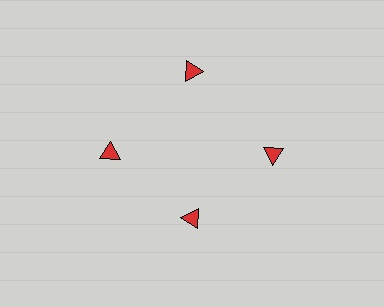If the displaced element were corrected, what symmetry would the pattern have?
It would have 4-fold rotational symmetry — the pattern would map onto itself every 90 degrees.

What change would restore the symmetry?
The symmetry would be restored by moving it outward, back onto the ring so that all 4 triangles sit at equal angles and equal distance from the center.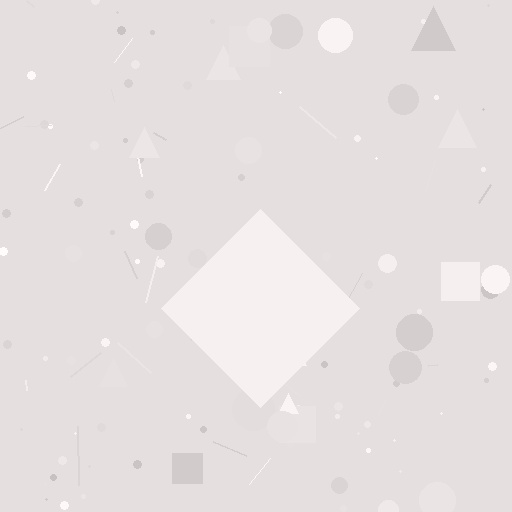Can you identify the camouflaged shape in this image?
The camouflaged shape is a diamond.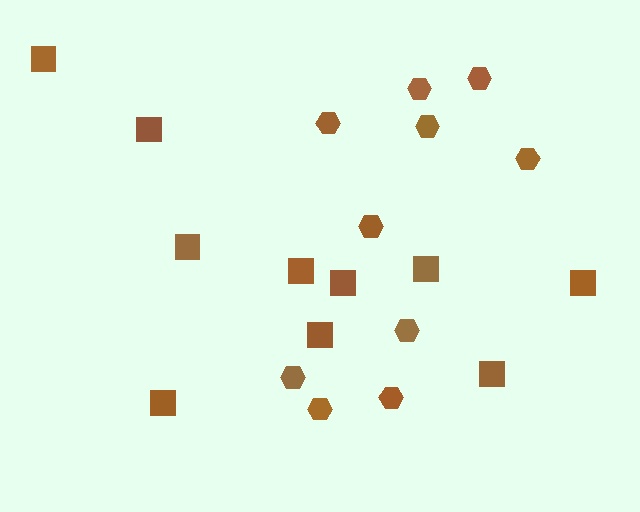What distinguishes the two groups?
There are 2 groups: one group of squares (10) and one group of hexagons (10).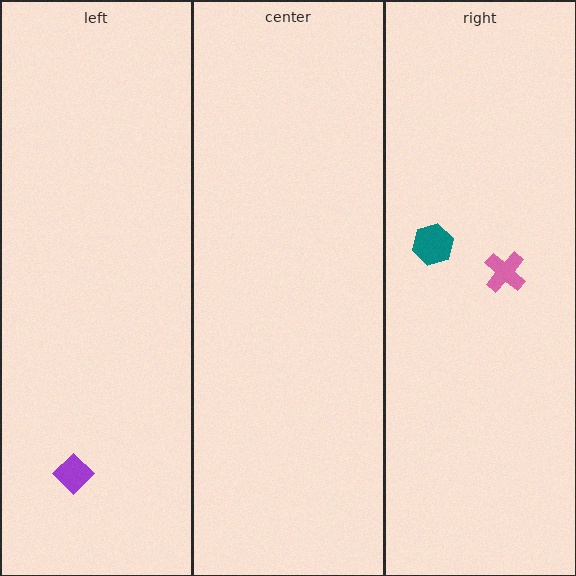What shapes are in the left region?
The purple diamond.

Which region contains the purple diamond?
The left region.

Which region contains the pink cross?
The right region.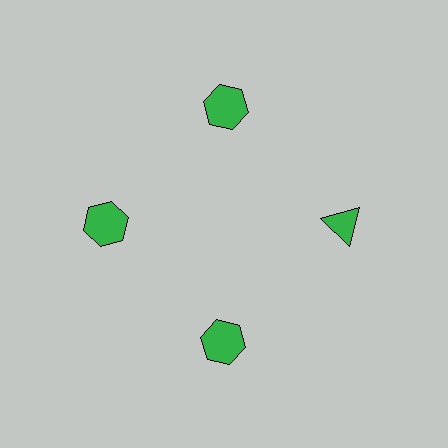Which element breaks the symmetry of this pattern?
The green triangle at roughly the 3 o'clock position breaks the symmetry. All other shapes are green hexagons.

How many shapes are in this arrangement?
There are 4 shapes arranged in a ring pattern.